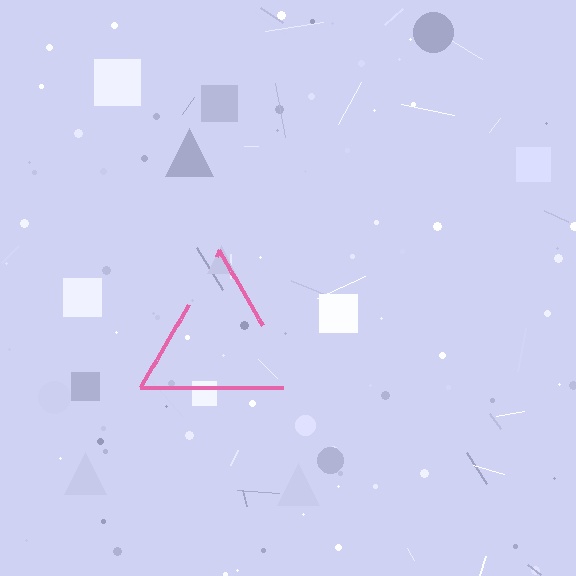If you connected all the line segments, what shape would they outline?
They would outline a triangle.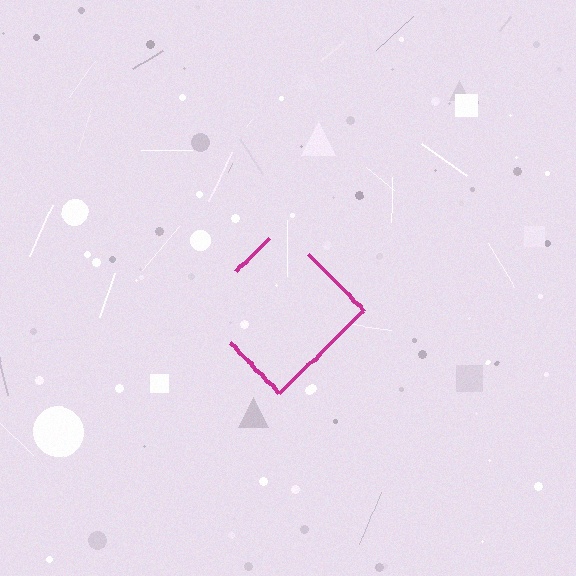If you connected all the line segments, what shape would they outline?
They would outline a diamond.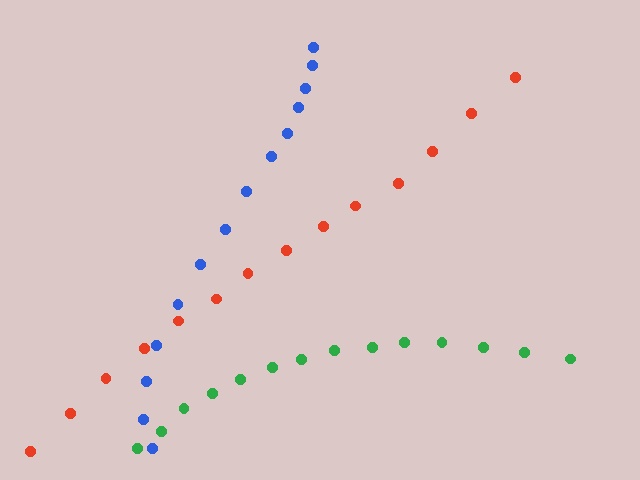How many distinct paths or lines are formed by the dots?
There are 3 distinct paths.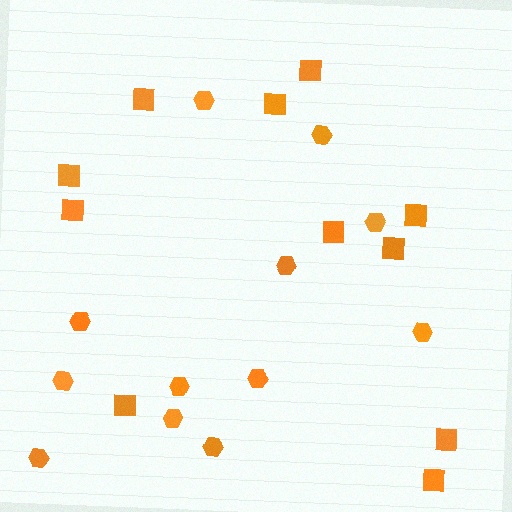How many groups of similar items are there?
There are 2 groups: one group of squares (11) and one group of hexagons (12).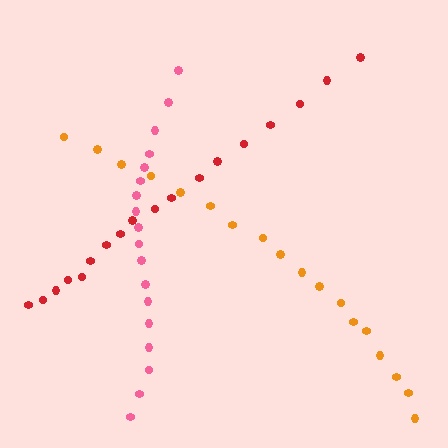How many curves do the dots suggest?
There are 3 distinct paths.